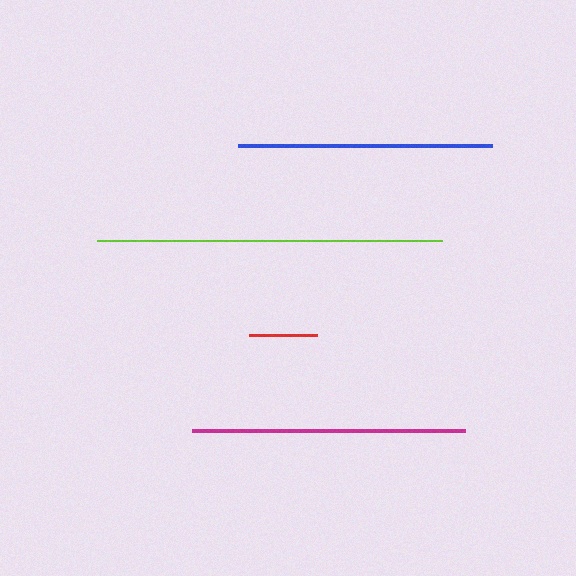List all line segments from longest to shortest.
From longest to shortest: lime, magenta, blue, red.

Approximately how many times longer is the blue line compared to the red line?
The blue line is approximately 3.8 times the length of the red line.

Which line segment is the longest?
The lime line is the longest at approximately 346 pixels.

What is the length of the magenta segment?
The magenta segment is approximately 273 pixels long.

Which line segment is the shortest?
The red line is the shortest at approximately 67 pixels.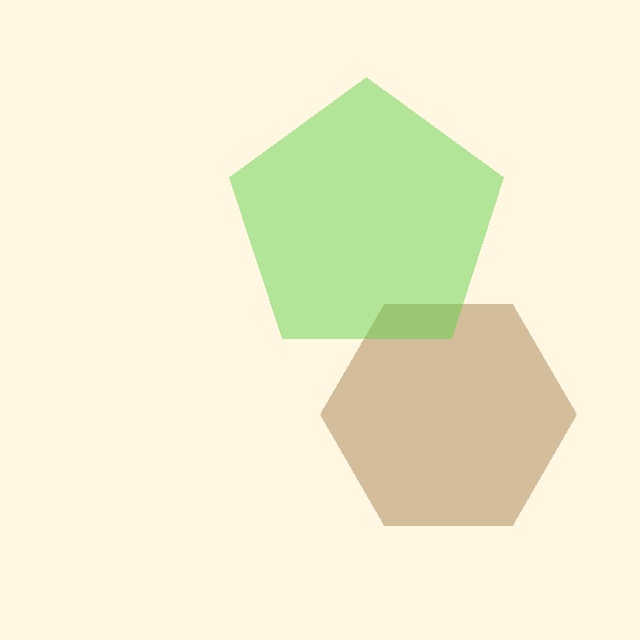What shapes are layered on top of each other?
The layered shapes are: a brown hexagon, a lime pentagon.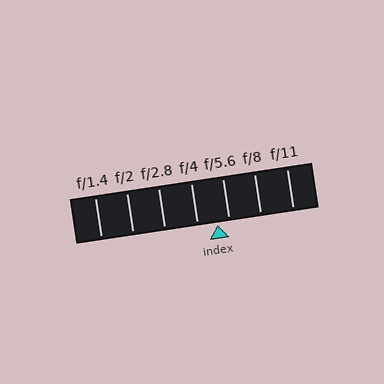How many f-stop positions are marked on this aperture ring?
There are 7 f-stop positions marked.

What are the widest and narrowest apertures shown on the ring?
The widest aperture shown is f/1.4 and the narrowest is f/11.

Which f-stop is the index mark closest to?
The index mark is closest to f/5.6.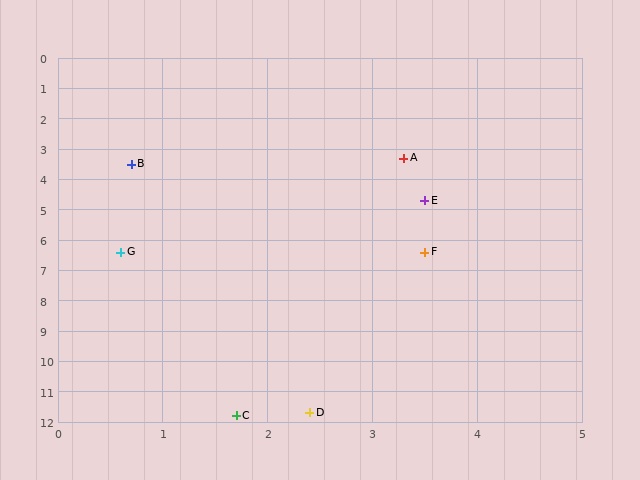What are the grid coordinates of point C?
Point C is at approximately (1.7, 11.8).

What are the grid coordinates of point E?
Point E is at approximately (3.5, 4.7).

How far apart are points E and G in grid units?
Points E and G are about 3.4 grid units apart.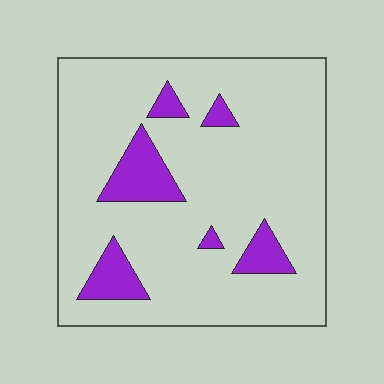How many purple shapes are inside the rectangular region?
6.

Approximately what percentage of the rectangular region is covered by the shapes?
Approximately 15%.